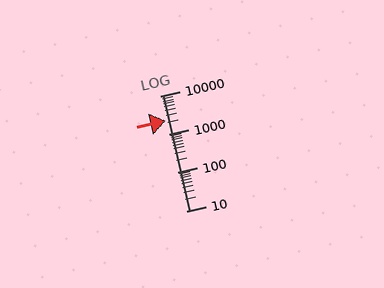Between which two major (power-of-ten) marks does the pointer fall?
The pointer is between 1000 and 10000.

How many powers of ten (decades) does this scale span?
The scale spans 3 decades, from 10 to 10000.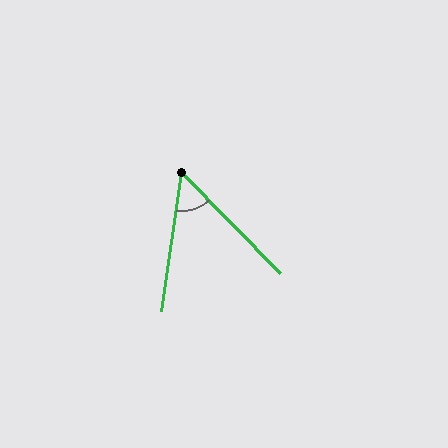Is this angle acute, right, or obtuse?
It is acute.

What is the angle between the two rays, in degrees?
Approximately 52 degrees.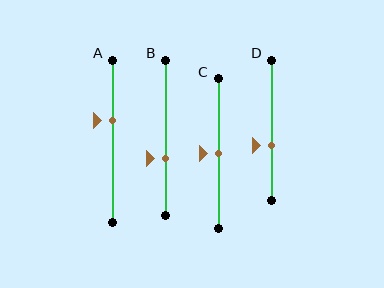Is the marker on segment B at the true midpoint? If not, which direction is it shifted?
No, the marker on segment B is shifted downward by about 13% of the segment length.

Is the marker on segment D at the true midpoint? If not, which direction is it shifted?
No, the marker on segment D is shifted downward by about 11% of the segment length.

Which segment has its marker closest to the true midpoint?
Segment C has its marker closest to the true midpoint.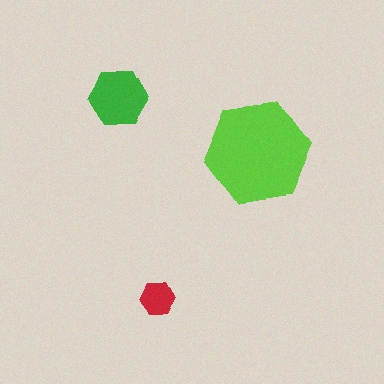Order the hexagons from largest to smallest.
the lime one, the green one, the red one.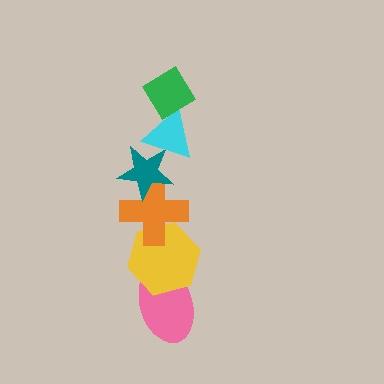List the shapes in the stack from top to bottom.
From top to bottom: the green diamond, the cyan triangle, the teal star, the orange cross, the yellow hexagon, the pink ellipse.